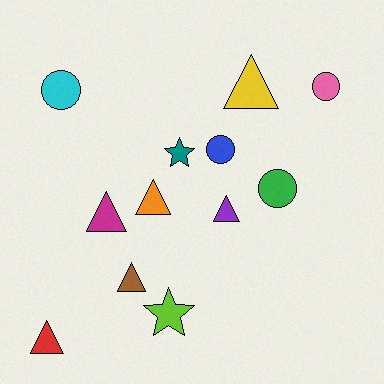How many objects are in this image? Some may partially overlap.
There are 12 objects.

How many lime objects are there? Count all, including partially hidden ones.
There is 1 lime object.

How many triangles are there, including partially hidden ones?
There are 6 triangles.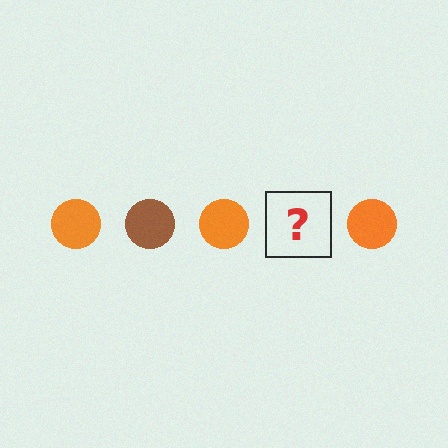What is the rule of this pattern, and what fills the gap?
The rule is that the pattern cycles through orange, brown circles. The gap should be filled with a brown circle.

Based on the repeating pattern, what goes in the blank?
The blank should be a brown circle.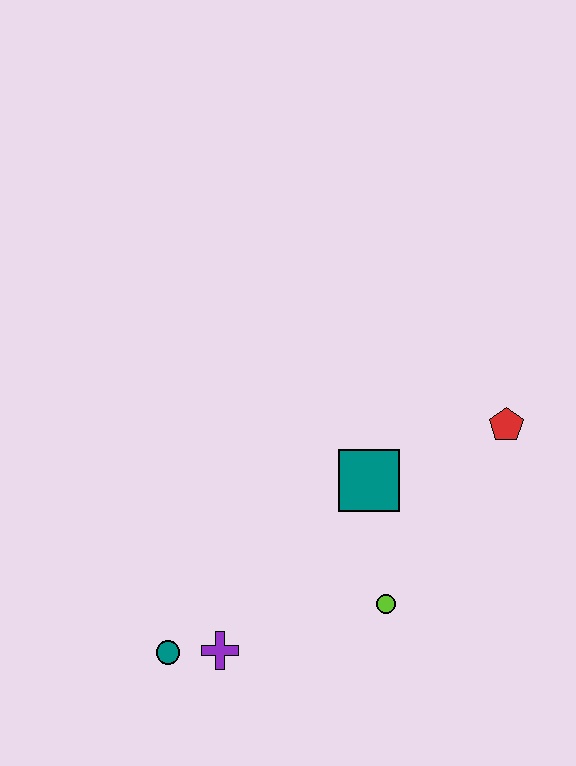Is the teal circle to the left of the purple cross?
Yes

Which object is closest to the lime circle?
The teal square is closest to the lime circle.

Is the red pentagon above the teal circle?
Yes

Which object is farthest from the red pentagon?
The teal circle is farthest from the red pentagon.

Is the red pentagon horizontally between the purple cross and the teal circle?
No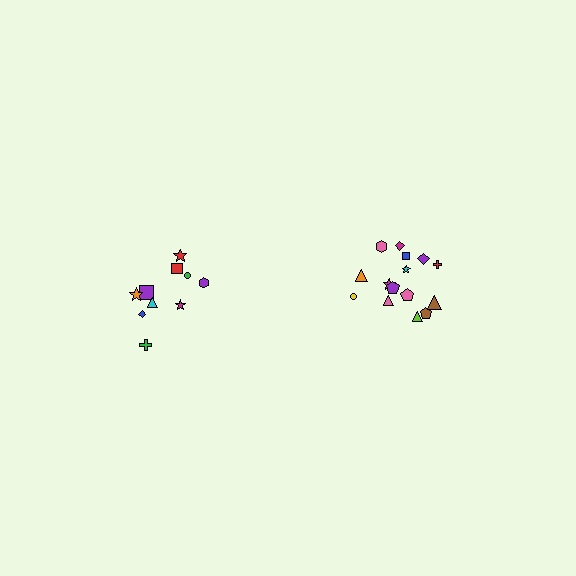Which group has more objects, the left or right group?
The right group.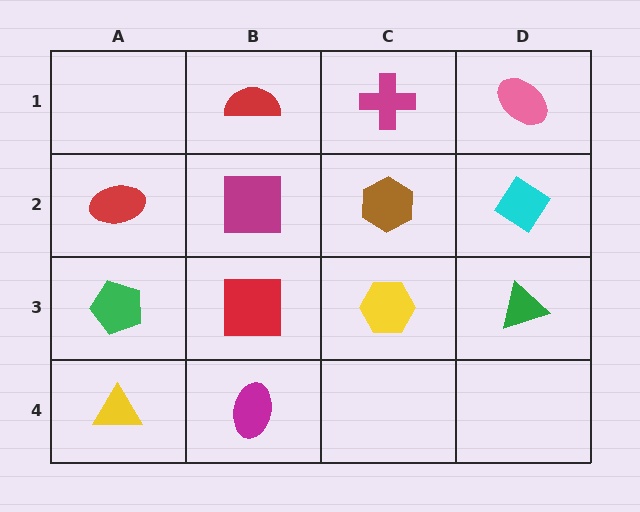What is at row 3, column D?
A green triangle.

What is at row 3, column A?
A green pentagon.